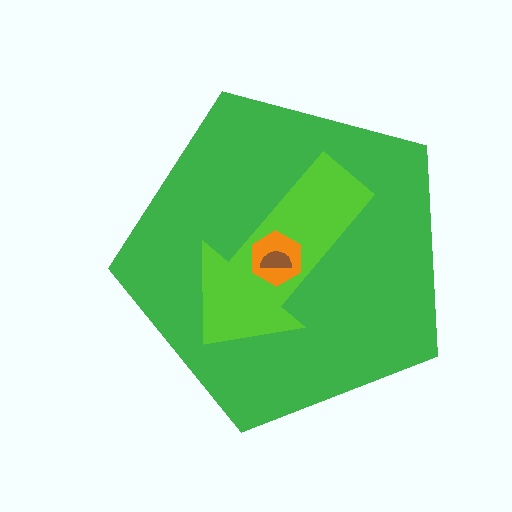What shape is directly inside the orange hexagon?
The brown semicircle.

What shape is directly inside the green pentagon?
The lime arrow.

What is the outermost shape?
The green pentagon.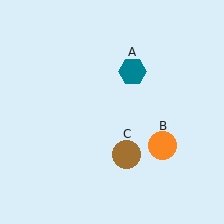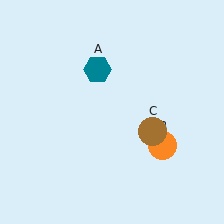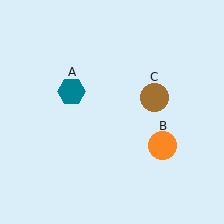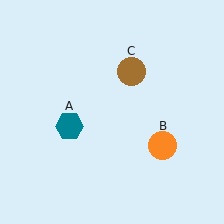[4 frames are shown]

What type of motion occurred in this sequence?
The teal hexagon (object A), brown circle (object C) rotated counterclockwise around the center of the scene.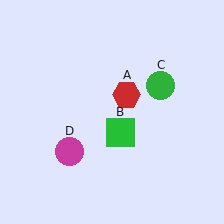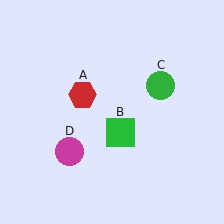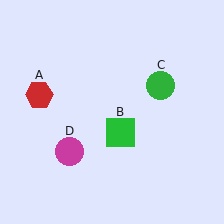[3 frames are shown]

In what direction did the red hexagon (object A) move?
The red hexagon (object A) moved left.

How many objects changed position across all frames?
1 object changed position: red hexagon (object A).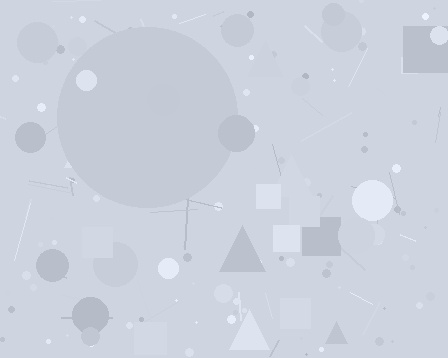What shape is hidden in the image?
A circle is hidden in the image.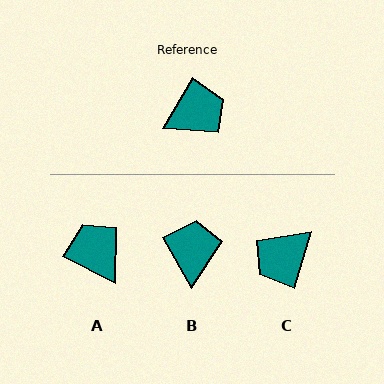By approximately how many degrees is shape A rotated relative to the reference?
Approximately 94 degrees counter-clockwise.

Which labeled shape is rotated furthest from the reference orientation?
C, about 166 degrees away.